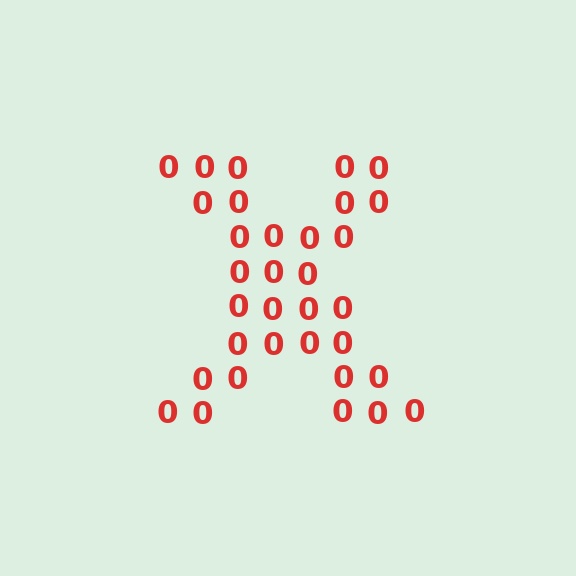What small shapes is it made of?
It is made of small digit 0's.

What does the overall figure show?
The overall figure shows the letter X.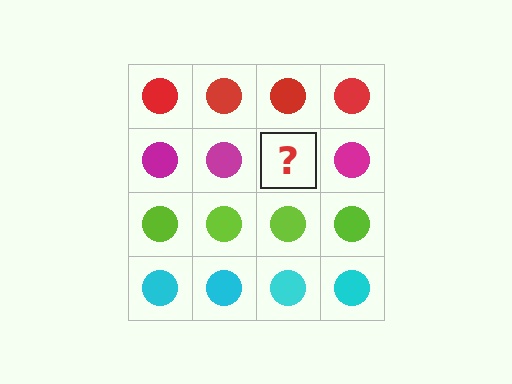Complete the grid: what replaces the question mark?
The question mark should be replaced with a magenta circle.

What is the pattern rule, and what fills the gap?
The rule is that each row has a consistent color. The gap should be filled with a magenta circle.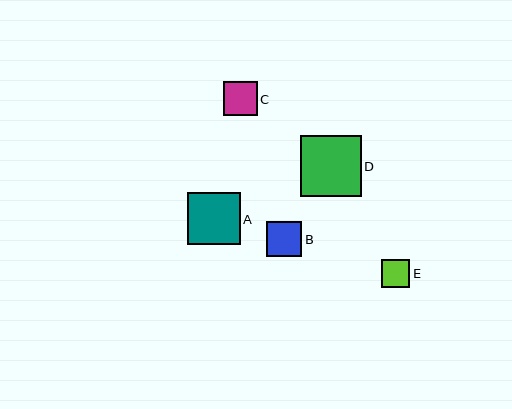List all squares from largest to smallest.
From largest to smallest: D, A, B, C, E.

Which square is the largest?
Square D is the largest with a size of approximately 61 pixels.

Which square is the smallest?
Square E is the smallest with a size of approximately 28 pixels.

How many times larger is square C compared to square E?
Square C is approximately 1.2 times the size of square E.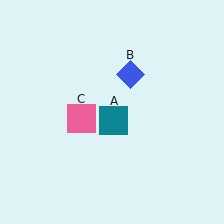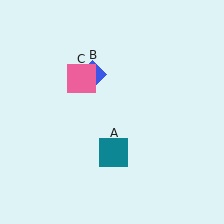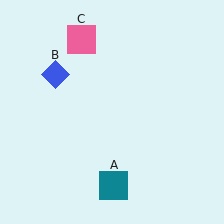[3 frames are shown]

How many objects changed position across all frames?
3 objects changed position: teal square (object A), blue diamond (object B), pink square (object C).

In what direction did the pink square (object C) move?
The pink square (object C) moved up.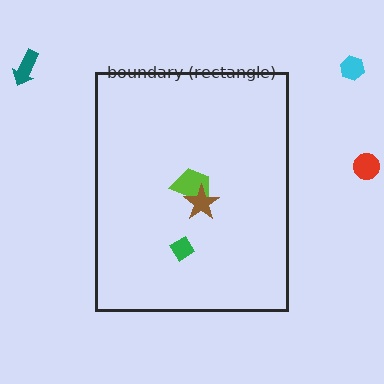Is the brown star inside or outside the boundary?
Inside.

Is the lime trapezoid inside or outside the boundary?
Inside.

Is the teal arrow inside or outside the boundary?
Outside.